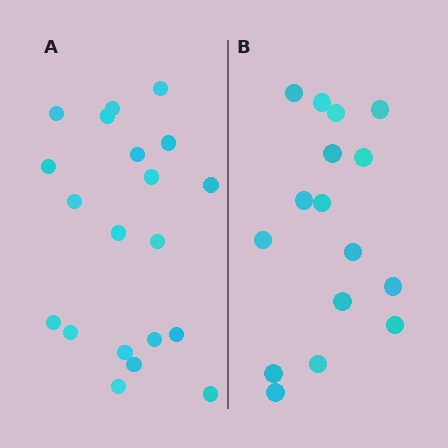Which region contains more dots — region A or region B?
Region A (the left region) has more dots.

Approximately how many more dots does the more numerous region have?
Region A has about 4 more dots than region B.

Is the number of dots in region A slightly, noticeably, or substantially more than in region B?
Region A has noticeably more, but not dramatically so. The ratio is roughly 1.2 to 1.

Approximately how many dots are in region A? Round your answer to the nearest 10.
About 20 dots.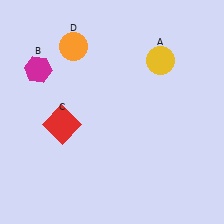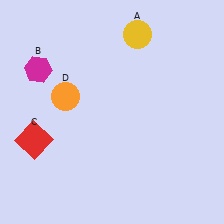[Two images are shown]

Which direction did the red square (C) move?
The red square (C) moved left.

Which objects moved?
The objects that moved are: the yellow circle (A), the red square (C), the orange circle (D).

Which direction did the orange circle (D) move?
The orange circle (D) moved down.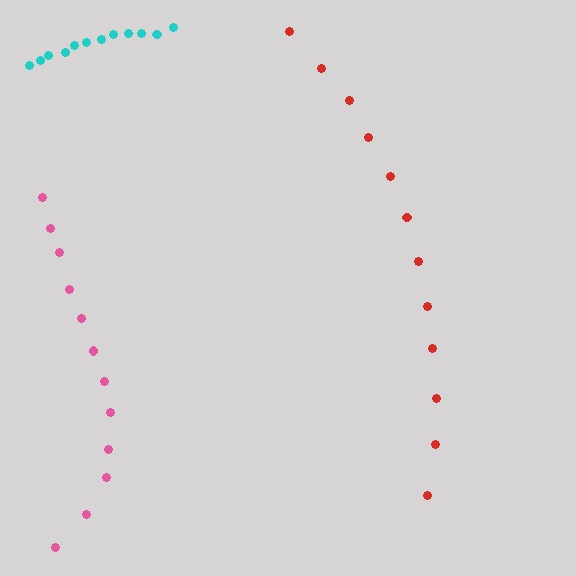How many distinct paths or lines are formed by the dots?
There are 3 distinct paths.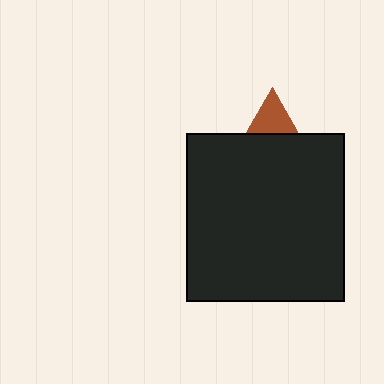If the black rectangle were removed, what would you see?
You would see the complete brown triangle.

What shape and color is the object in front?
The object in front is a black rectangle.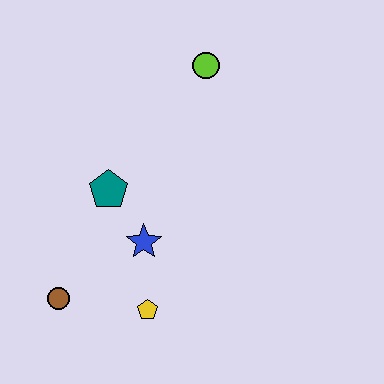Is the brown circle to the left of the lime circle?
Yes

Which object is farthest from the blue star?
The lime circle is farthest from the blue star.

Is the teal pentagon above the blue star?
Yes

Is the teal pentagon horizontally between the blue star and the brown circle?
Yes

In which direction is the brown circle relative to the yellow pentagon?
The brown circle is to the left of the yellow pentagon.